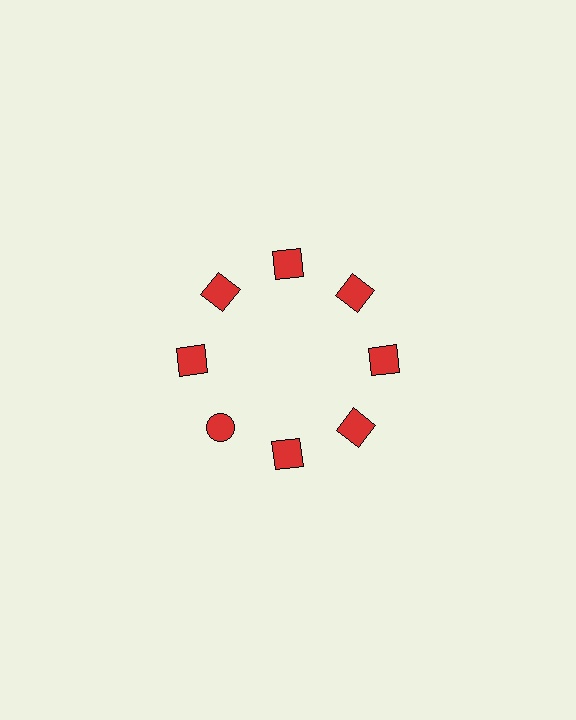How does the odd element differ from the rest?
It has a different shape: circle instead of square.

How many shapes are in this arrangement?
There are 8 shapes arranged in a ring pattern.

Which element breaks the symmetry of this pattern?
The red circle at roughly the 8 o'clock position breaks the symmetry. All other shapes are red squares.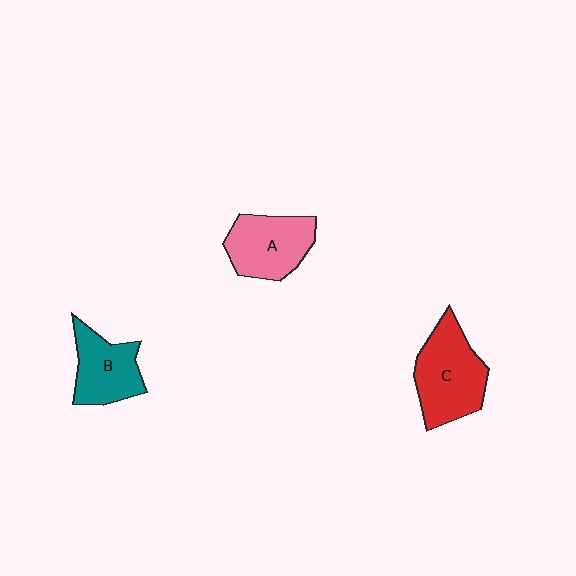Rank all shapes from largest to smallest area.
From largest to smallest: C (red), A (pink), B (teal).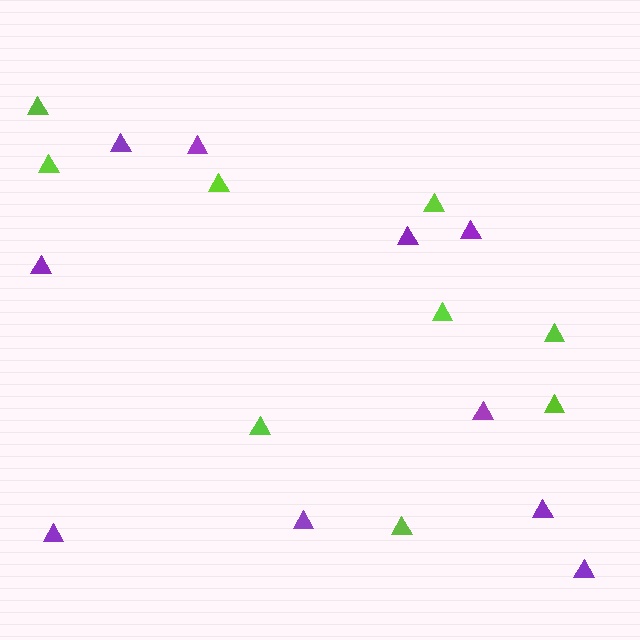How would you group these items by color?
There are 2 groups: one group of purple triangles (10) and one group of lime triangles (9).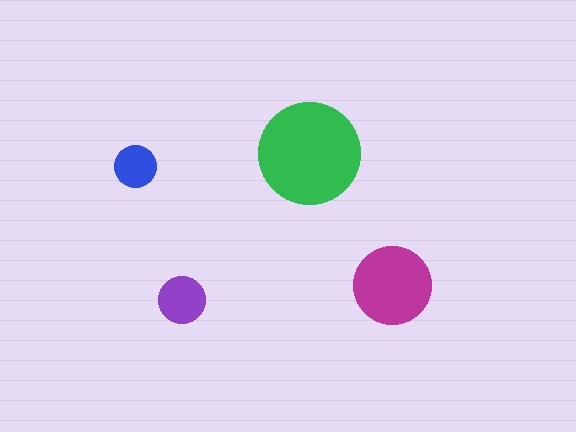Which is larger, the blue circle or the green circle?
The green one.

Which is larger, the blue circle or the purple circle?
The purple one.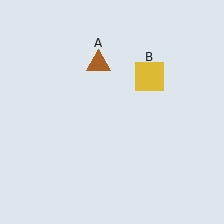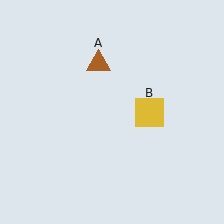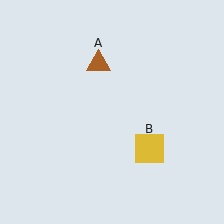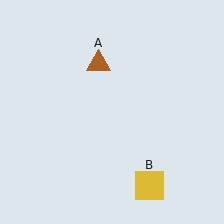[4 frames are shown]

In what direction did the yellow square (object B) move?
The yellow square (object B) moved down.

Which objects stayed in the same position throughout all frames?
Brown triangle (object A) remained stationary.